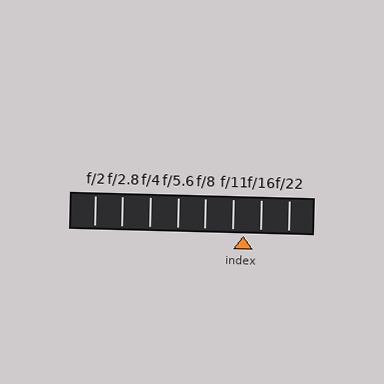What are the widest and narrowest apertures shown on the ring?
The widest aperture shown is f/2 and the narrowest is f/22.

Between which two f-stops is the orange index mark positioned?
The index mark is between f/11 and f/16.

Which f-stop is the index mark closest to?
The index mark is closest to f/11.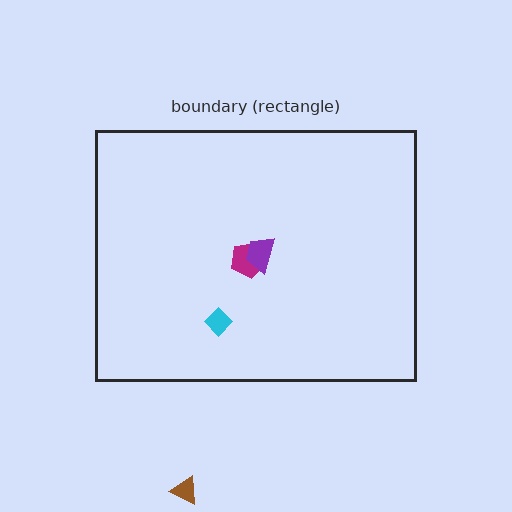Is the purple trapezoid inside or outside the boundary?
Inside.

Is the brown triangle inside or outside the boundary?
Outside.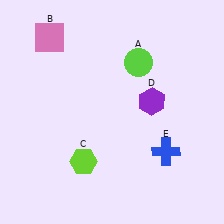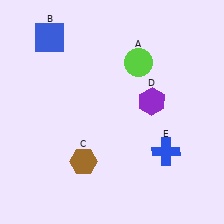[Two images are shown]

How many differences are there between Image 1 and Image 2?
There are 2 differences between the two images.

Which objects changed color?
B changed from pink to blue. C changed from lime to brown.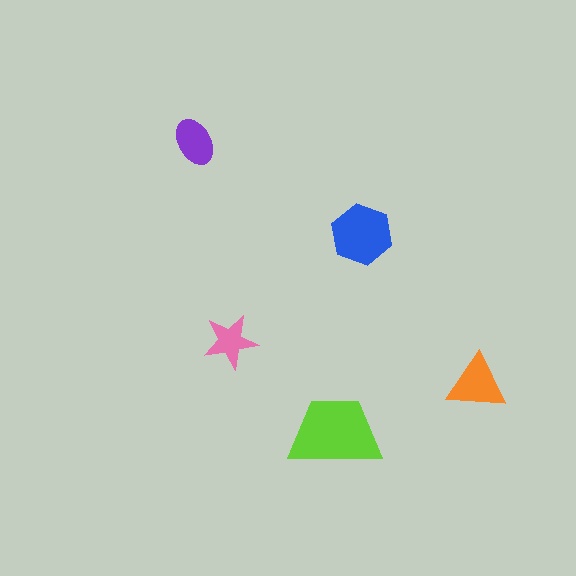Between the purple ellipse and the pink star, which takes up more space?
The purple ellipse.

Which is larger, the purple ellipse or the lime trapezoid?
The lime trapezoid.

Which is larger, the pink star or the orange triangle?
The orange triangle.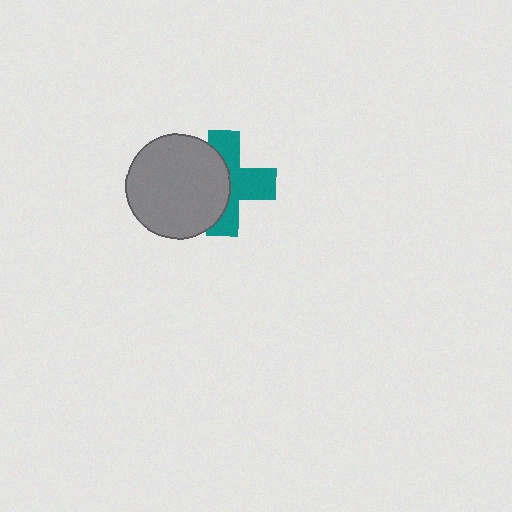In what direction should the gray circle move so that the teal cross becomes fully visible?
The gray circle should move left. That is the shortest direction to clear the overlap and leave the teal cross fully visible.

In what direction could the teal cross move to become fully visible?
The teal cross could move right. That would shift it out from behind the gray circle entirely.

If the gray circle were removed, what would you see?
You would see the complete teal cross.